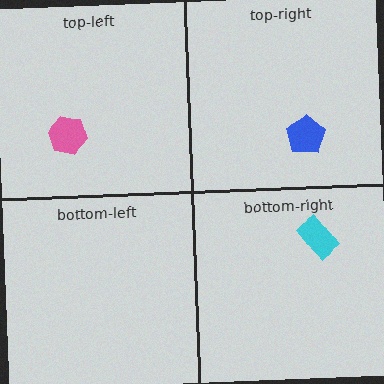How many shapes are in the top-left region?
1.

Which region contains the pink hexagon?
The top-left region.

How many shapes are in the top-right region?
1.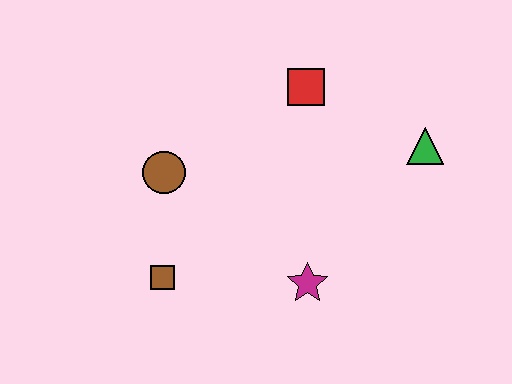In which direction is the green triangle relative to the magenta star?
The green triangle is above the magenta star.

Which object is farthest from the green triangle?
The brown square is farthest from the green triangle.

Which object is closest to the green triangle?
The red square is closest to the green triangle.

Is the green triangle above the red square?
No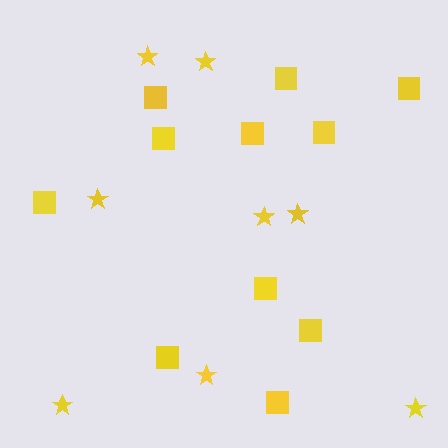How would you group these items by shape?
There are 2 groups: one group of squares (11) and one group of stars (8).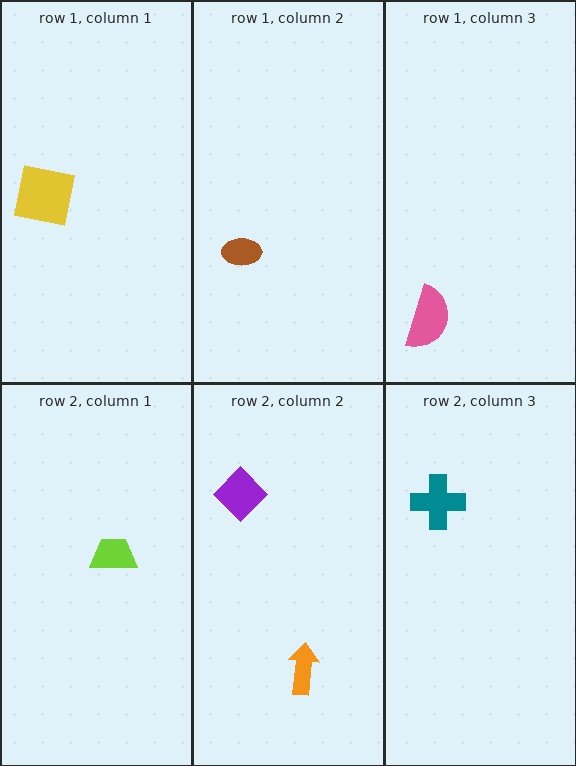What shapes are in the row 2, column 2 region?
The purple diamond, the orange arrow.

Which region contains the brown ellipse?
The row 1, column 2 region.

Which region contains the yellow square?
The row 1, column 1 region.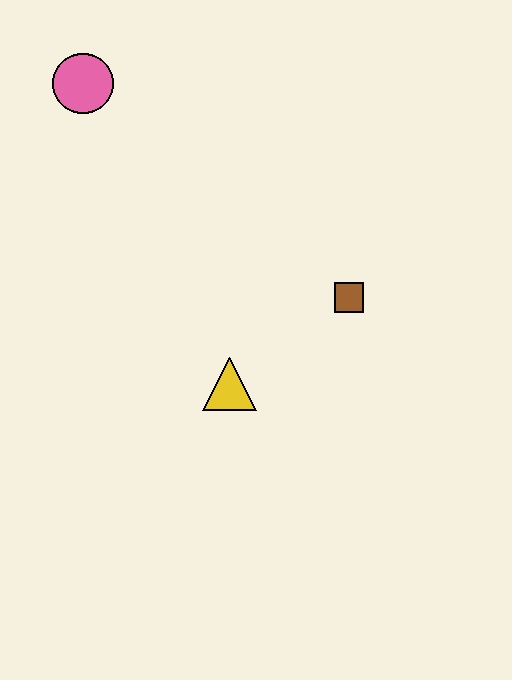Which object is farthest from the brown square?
The pink circle is farthest from the brown square.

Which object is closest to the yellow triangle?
The brown square is closest to the yellow triangle.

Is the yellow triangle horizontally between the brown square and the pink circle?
Yes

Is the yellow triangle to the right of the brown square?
No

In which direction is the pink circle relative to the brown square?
The pink circle is to the left of the brown square.